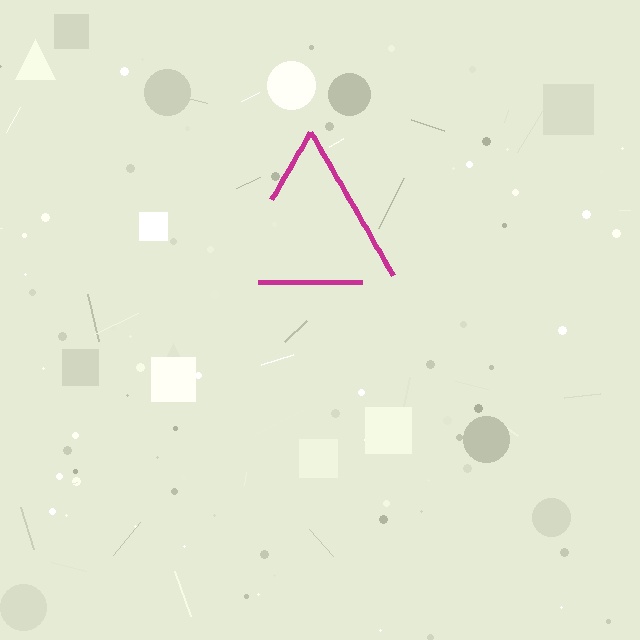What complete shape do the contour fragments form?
The contour fragments form a triangle.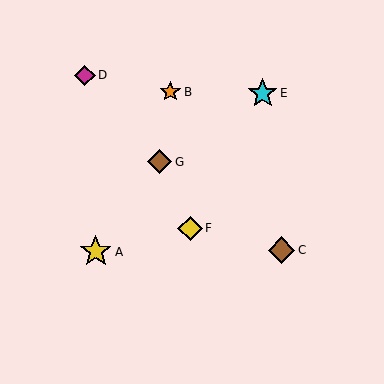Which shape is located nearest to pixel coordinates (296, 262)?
The brown diamond (labeled C) at (282, 250) is nearest to that location.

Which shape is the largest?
The yellow star (labeled A) is the largest.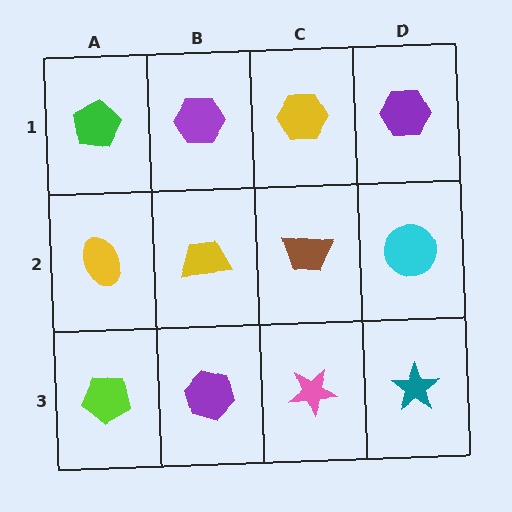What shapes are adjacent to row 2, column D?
A purple hexagon (row 1, column D), a teal star (row 3, column D), a brown trapezoid (row 2, column C).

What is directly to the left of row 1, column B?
A green pentagon.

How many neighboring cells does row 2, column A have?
3.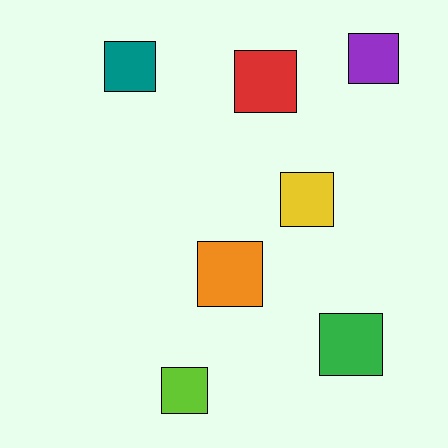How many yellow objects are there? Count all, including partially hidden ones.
There is 1 yellow object.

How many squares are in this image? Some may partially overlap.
There are 7 squares.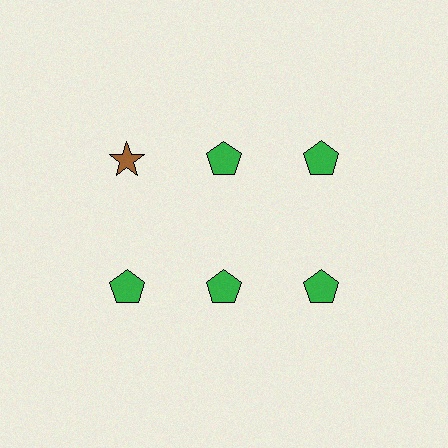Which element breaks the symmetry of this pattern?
The brown star in the top row, leftmost column breaks the symmetry. All other shapes are green pentagons.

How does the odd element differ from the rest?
It differs in both color (brown instead of green) and shape (star instead of pentagon).